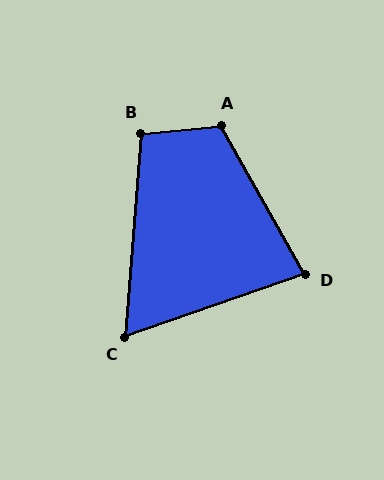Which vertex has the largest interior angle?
A, at approximately 114 degrees.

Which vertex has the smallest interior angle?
C, at approximately 66 degrees.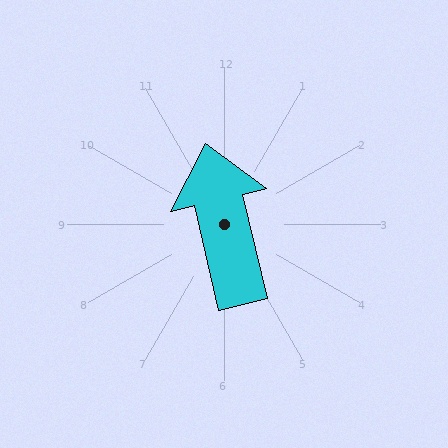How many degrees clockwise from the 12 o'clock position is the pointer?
Approximately 347 degrees.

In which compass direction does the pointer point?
North.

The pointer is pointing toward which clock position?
Roughly 12 o'clock.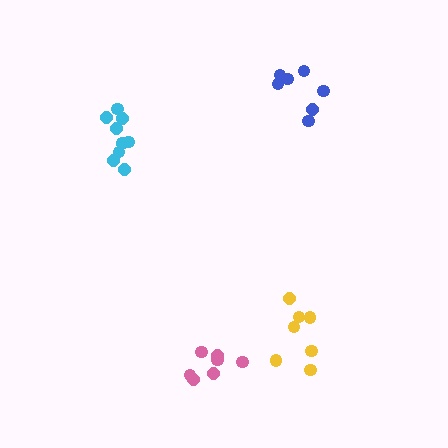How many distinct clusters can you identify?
There are 4 distinct clusters.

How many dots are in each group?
Group 1: 7 dots, Group 2: 9 dots, Group 3: 7 dots, Group 4: 7 dots (30 total).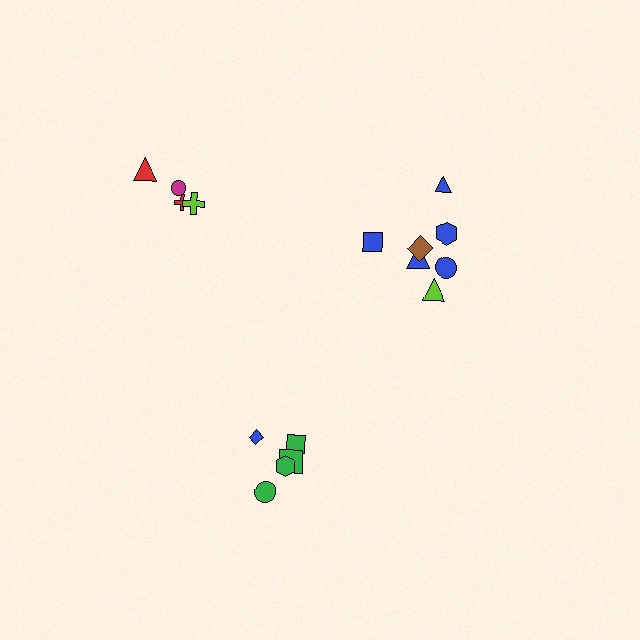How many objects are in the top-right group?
There are 7 objects.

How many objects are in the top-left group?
There are 4 objects.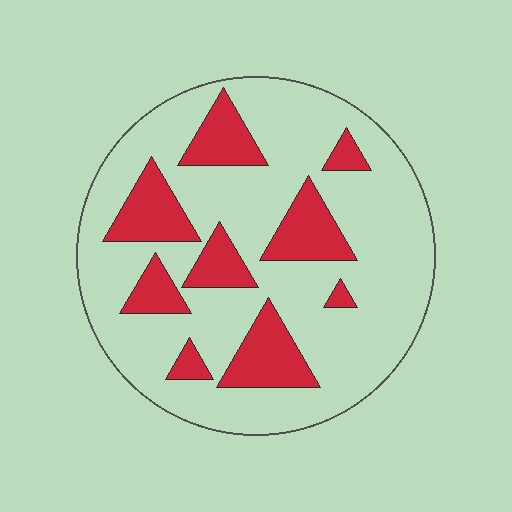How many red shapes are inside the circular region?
9.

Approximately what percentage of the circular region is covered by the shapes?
Approximately 25%.